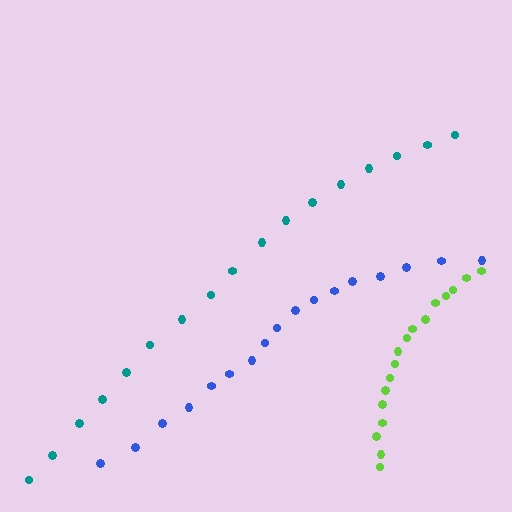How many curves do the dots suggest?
There are 3 distinct paths.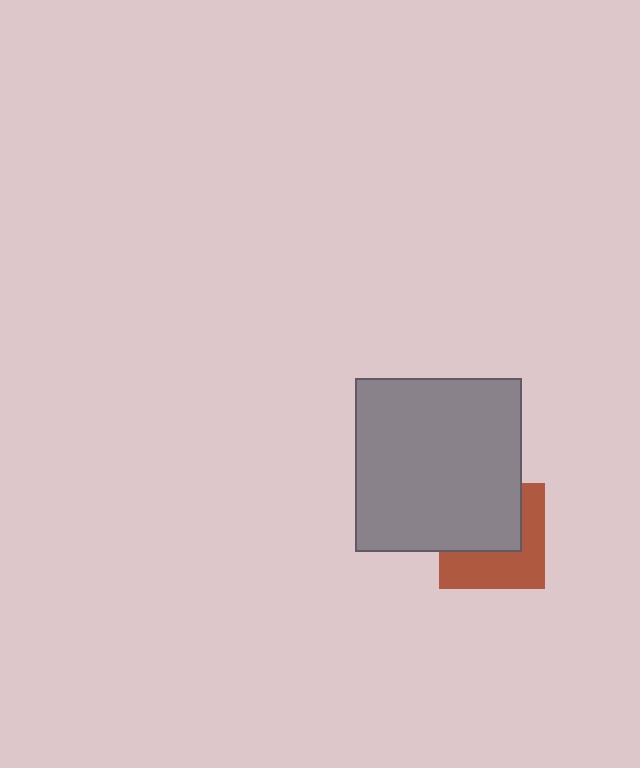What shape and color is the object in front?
The object in front is a gray rectangle.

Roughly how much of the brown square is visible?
About half of it is visible (roughly 50%).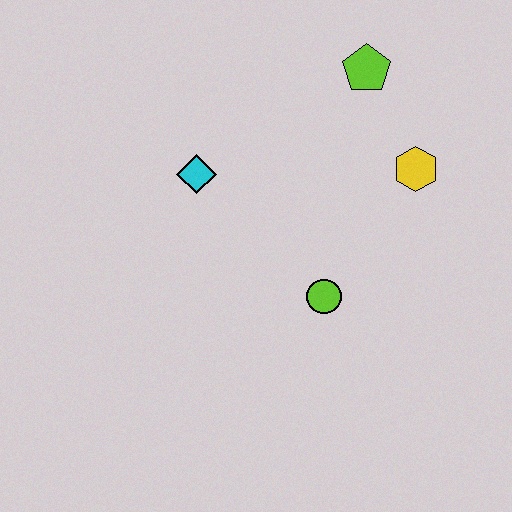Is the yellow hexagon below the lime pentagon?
Yes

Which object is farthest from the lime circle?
The lime pentagon is farthest from the lime circle.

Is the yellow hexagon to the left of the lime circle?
No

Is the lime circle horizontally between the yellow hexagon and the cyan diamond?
Yes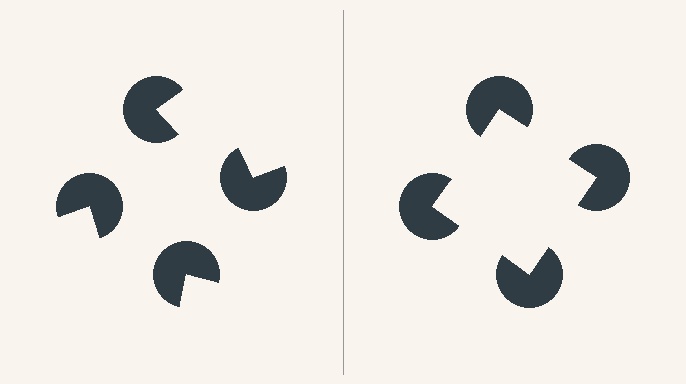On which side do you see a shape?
An illusory square appears on the right side. On the left side the wedge cuts are rotated, so no coherent shape forms.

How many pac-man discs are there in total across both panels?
8 — 4 on each side.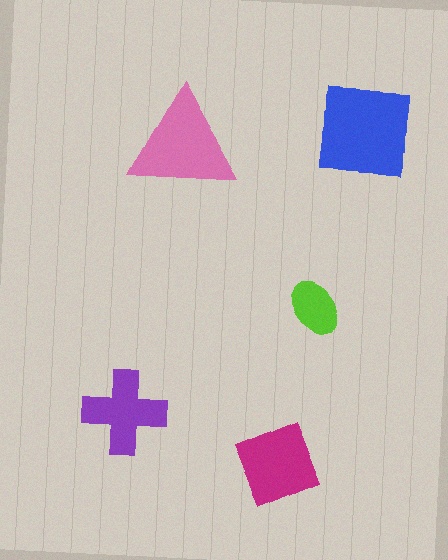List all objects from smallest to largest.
The lime ellipse, the purple cross, the magenta diamond, the pink triangle, the blue square.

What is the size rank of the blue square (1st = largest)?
1st.